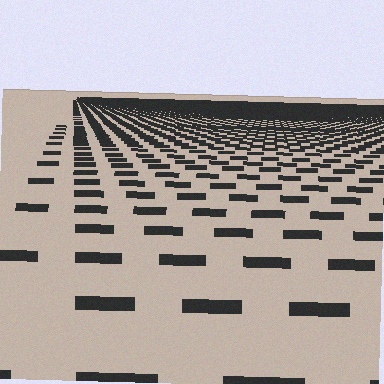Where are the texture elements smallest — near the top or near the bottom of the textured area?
Near the top.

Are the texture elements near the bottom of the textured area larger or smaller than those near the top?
Larger. Near the bottom, elements are closer to the viewer and appear at a bigger on-screen size.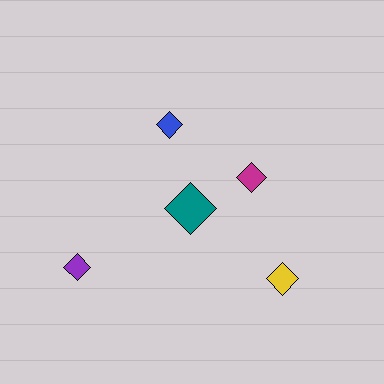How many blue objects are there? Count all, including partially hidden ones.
There is 1 blue object.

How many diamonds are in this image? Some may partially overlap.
There are 5 diamonds.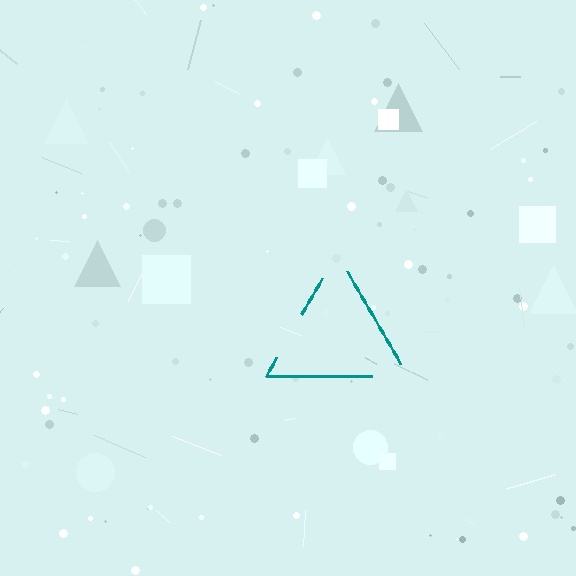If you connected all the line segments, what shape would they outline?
They would outline a triangle.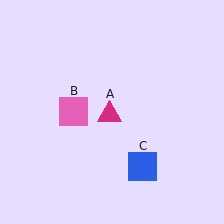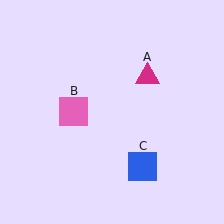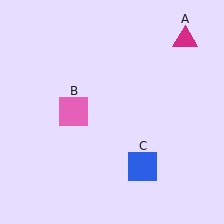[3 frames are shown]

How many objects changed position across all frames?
1 object changed position: magenta triangle (object A).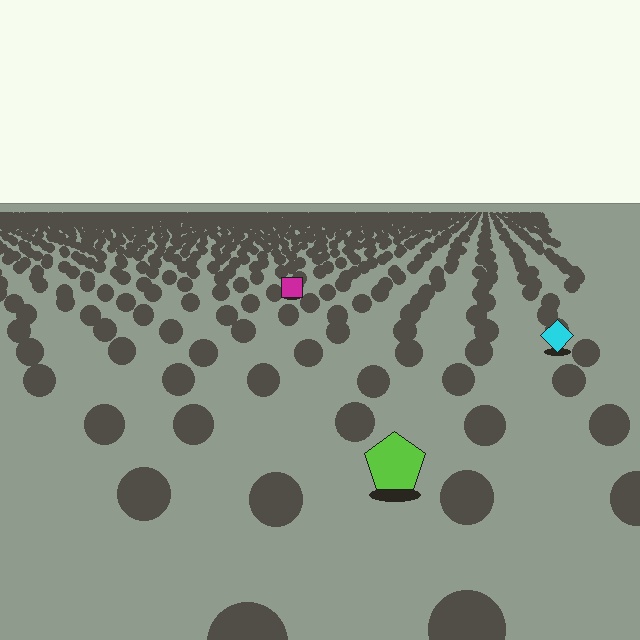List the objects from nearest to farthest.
From nearest to farthest: the lime pentagon, the cyan diamond, the magenta square.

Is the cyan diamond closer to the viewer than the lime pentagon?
No. The lime pentagon is closer — you can tell from the texture gradient: the ground texture is coarser near it.